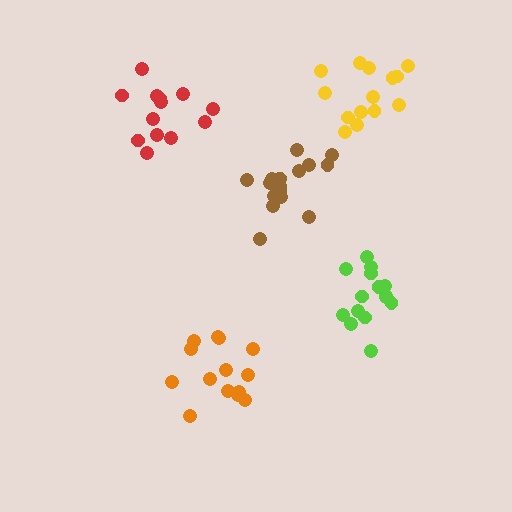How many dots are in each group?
Group 1: 13 dots, Group 2: 14 dots, Group 3: 14 dots, Group 4: 15 dots, Group 5: 16 dots (72 total).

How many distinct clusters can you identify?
There are 5 distinct clusters.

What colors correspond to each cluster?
The clusters are colored: red, yellow, orange, lime, brown.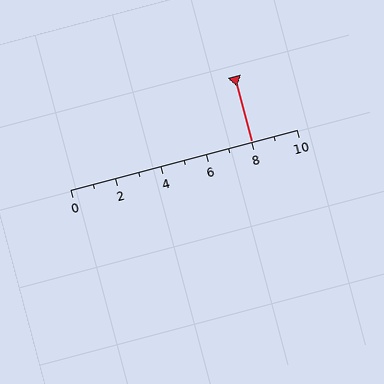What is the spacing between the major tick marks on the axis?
The major ticks are spaced 2 apart.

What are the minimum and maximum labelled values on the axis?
The axis runs from 0 to 10.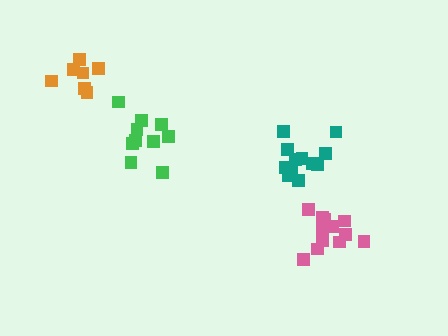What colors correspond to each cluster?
The clusters are colored: teal, orange, pink, green.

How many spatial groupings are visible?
There are 4 spatial groupings.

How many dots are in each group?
Group 1: 12 dots, Group 2: 7 dots, Group 3: 12 dots, Group 4: 10 dots (41 total).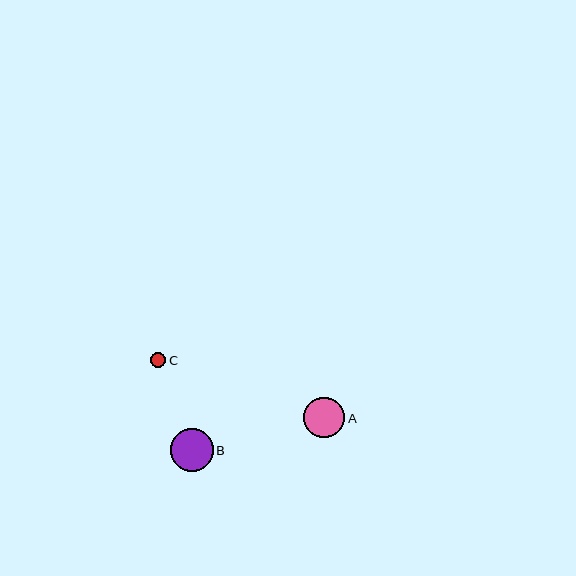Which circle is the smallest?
Circle C is the smallest with a size of approximately 15 pixels.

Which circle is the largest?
Circle B is the largest with a size of approximately 43 pixels.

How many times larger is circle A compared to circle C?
Circle A is approximately 2.7 times the size of circle C.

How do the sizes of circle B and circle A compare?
Circle B and circle A are approximately the same size.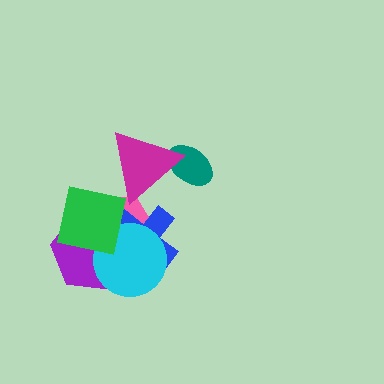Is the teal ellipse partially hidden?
Yes, it is partially covered by another shape.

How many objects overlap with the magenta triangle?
2 objects overlap with the magenta triangle.